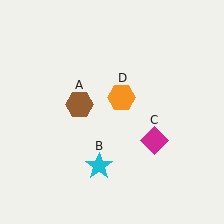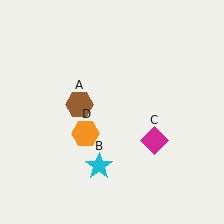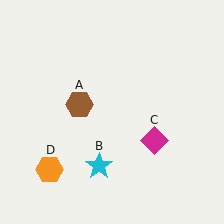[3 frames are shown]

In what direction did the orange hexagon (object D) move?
The orange hexagon (object D) moved down and to the left.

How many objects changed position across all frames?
1 object changed position: orange hexagon (object D).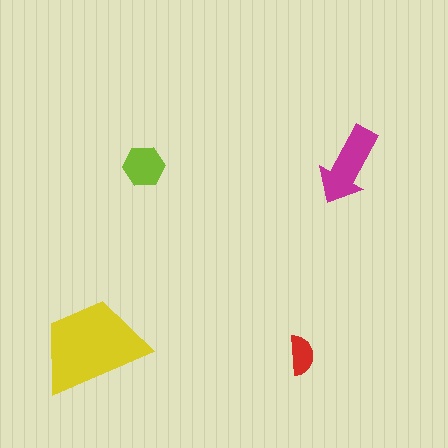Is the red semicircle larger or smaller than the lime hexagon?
Smaller.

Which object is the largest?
The yellow trapezoid.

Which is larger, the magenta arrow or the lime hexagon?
The magenta arrow.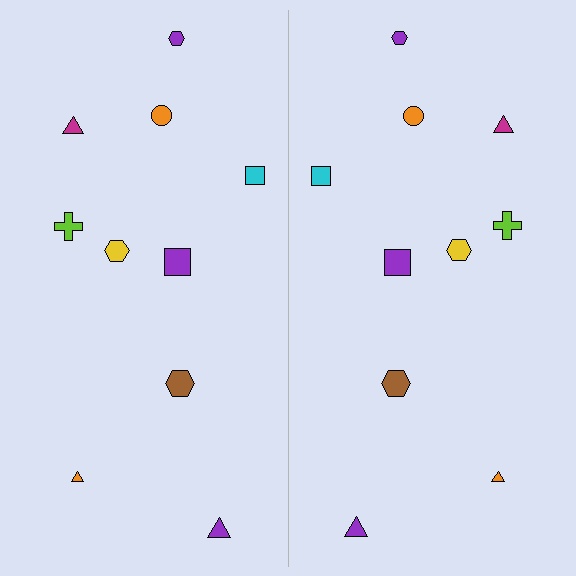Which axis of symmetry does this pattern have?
The pattern has a vertical axis of symmetry running through the center of the image.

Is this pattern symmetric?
Yes, this pattern has bilateral (reflection) symmetry.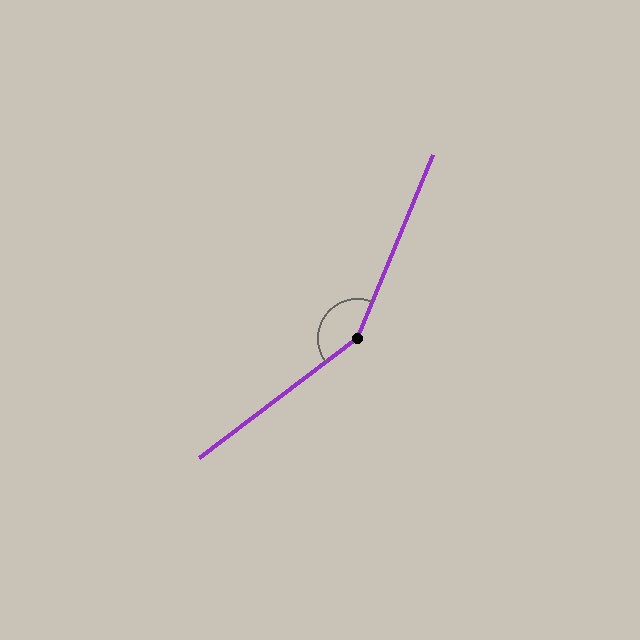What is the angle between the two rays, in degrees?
Approximately 149 degrees.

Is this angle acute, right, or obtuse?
It is obtuse.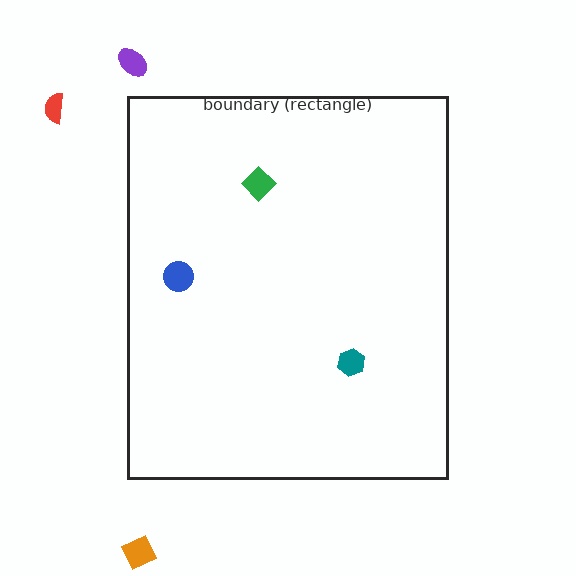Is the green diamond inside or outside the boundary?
Inside.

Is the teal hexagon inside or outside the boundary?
Inside.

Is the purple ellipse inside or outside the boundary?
Outside.